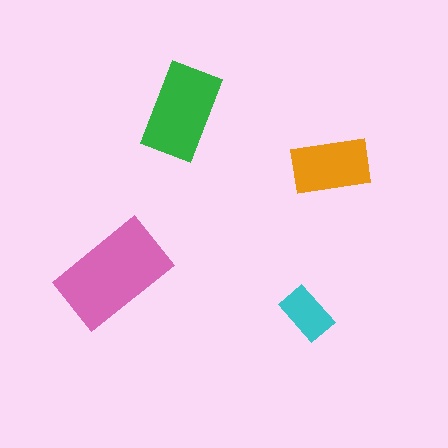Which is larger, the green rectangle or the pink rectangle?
The pink one.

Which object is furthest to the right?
The orange rectangle is rightmost.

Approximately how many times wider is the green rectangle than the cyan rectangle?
About 1.5 times wider.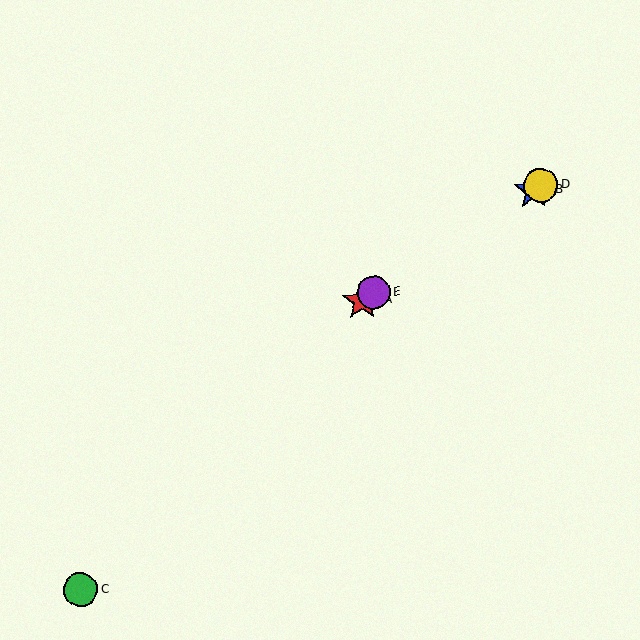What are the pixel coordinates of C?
Object C is at (80, 590).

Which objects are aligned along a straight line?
Objects A, B, D, E are aligned along a straight line.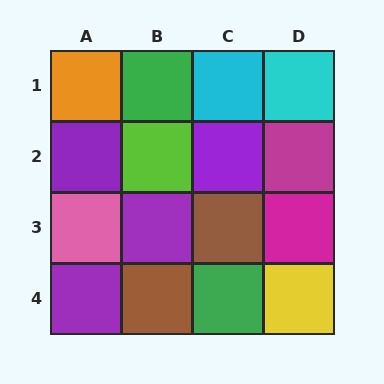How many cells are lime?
1 cell is lime.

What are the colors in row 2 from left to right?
Purple, lime, purple, magenta.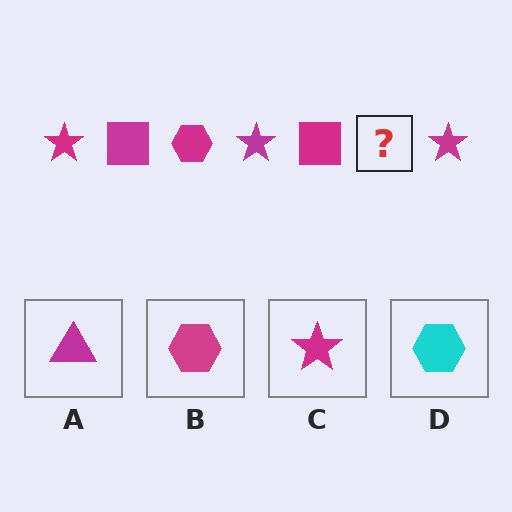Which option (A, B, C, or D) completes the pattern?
B.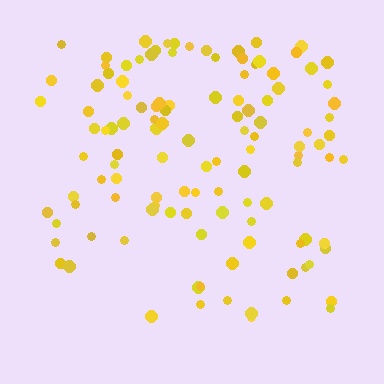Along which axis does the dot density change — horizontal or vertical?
Vertical.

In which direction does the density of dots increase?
From bottom to top, with the top side densest.